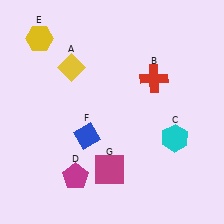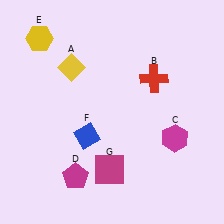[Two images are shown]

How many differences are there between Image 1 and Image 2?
There is 1 difference between the two images.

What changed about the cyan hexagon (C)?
In Image 1, C is cyan. In Image 2, it changed to magenta.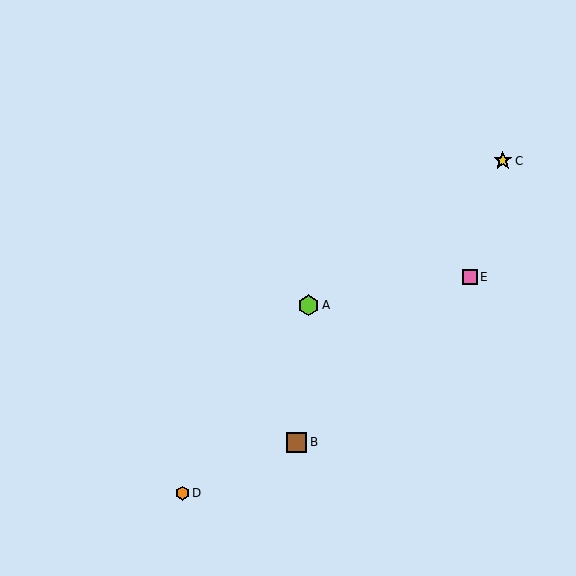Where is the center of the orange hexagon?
The center of the orange hexagon is at (182, 493).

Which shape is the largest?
The lime hexagon (labeled A) is the largest.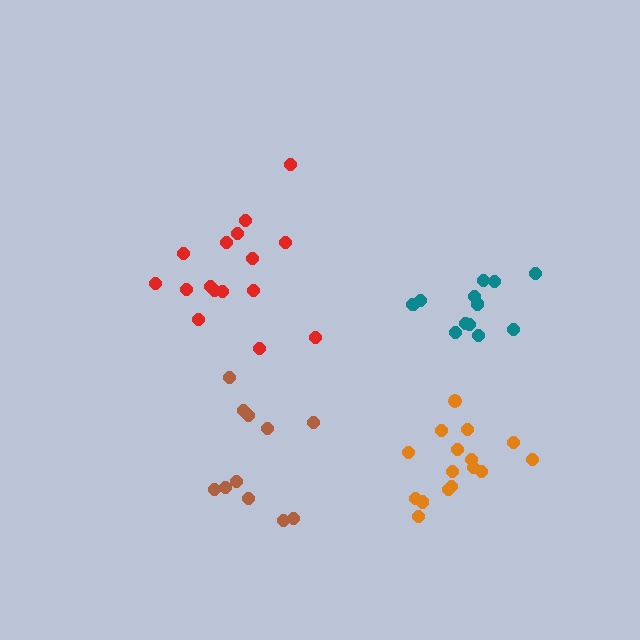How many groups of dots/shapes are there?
There are 4 groups.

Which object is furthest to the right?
The teal cluster is rightmost.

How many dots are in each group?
Group 1: 16 dots, Group 2: 12 dots, Group 3: 16 dots, Group 4: 11 dots (55 total).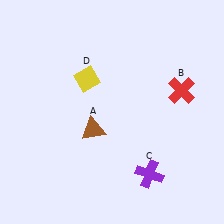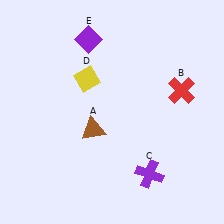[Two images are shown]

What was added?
A purple diamond (E) was added in Image 2.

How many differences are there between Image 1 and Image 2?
There is 1 difference between the two images.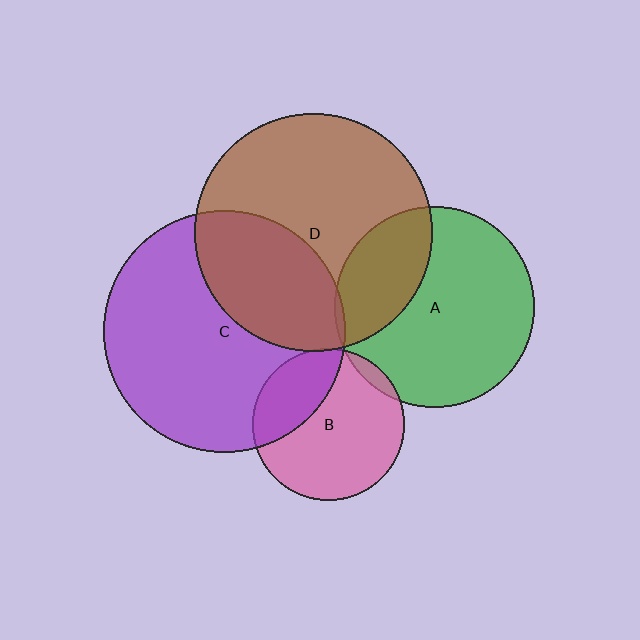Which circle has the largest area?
Circle C (purple).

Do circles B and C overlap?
Yes.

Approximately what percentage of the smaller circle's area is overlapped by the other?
Approximately 30%.